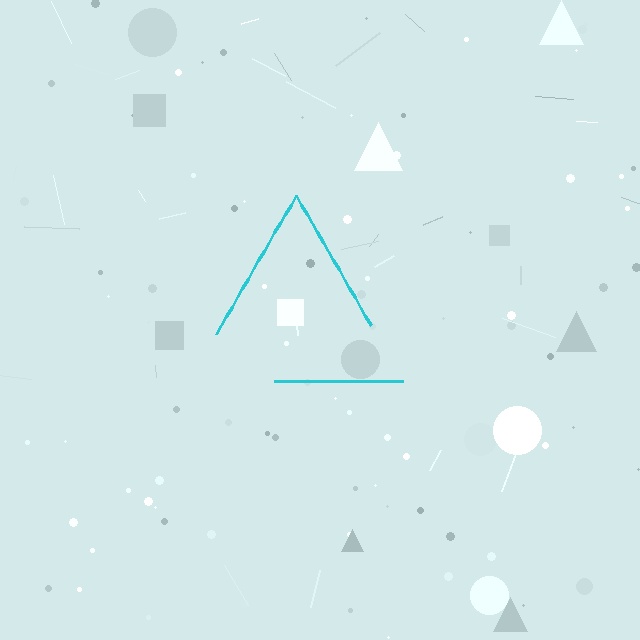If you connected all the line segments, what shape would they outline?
They would outline a triangle.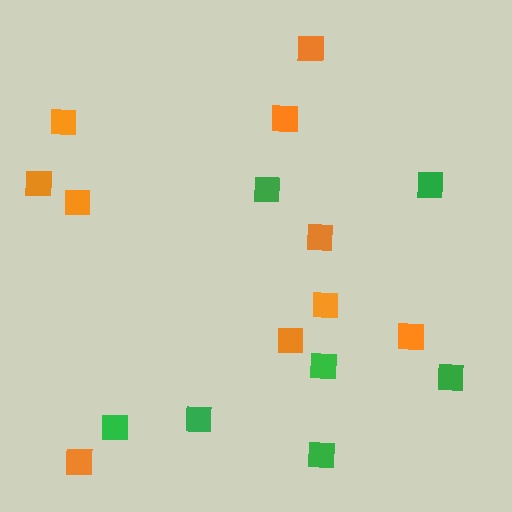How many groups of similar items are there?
There are 2 groups: one group of orange squares (10) and one group of green squares (7).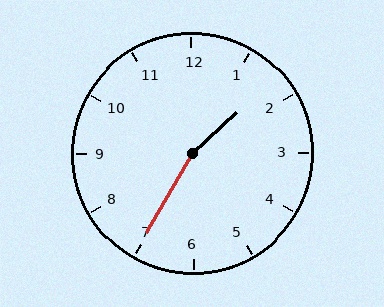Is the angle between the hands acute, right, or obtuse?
It is obtuse.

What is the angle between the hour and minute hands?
Approximately 162 degrees.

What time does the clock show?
1:35.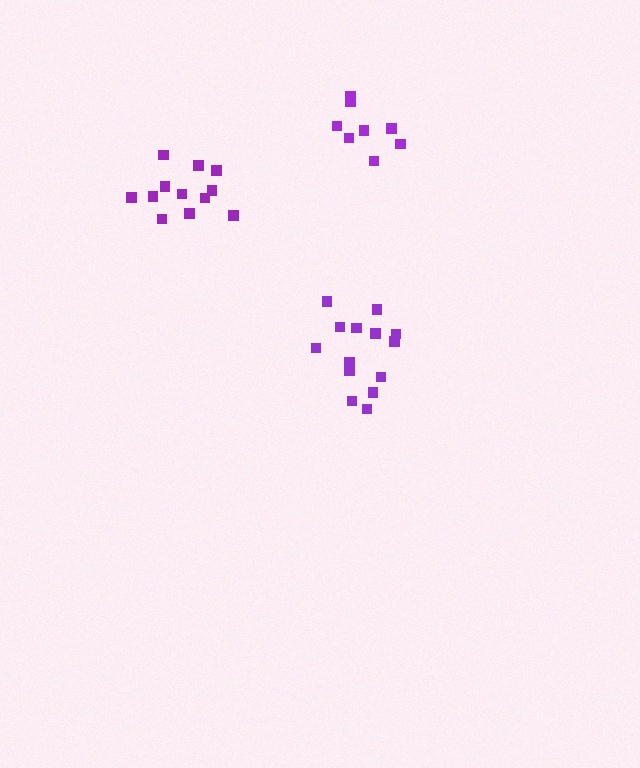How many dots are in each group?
Group 1: 8 dots, Group 2: 14 dots, Group 3: 12 dots (34 total).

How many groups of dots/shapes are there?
There are 3 groups.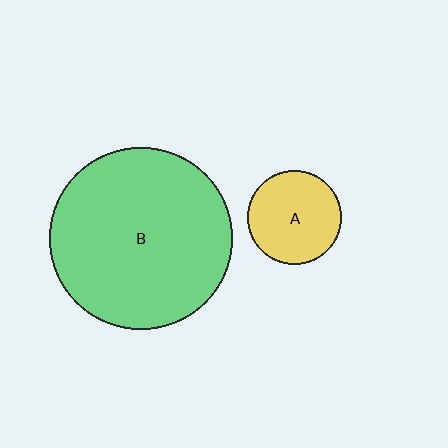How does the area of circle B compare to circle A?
Approximately 3.8 times.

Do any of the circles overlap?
No, none of the circles overlap.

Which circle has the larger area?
Circle B (green).